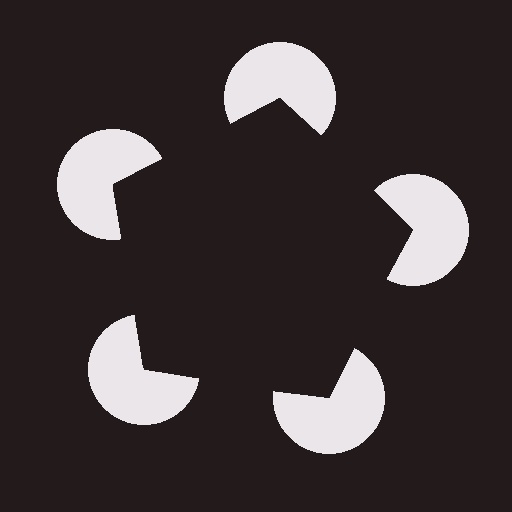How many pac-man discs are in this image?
There are 5 — one at each vertex of the illusory pentagon.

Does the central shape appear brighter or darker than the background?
It typically appears slightly darker than the background, even though no actual brightness change is drawn.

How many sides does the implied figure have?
5 sides.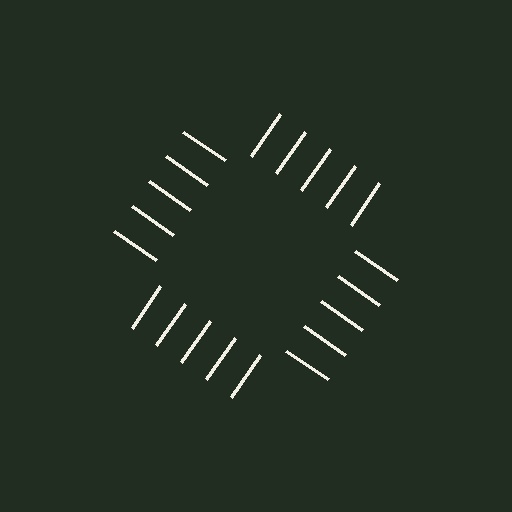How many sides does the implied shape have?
4 sides — the line-ends trace a square.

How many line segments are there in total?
20 — 5 along each of the 4 edges.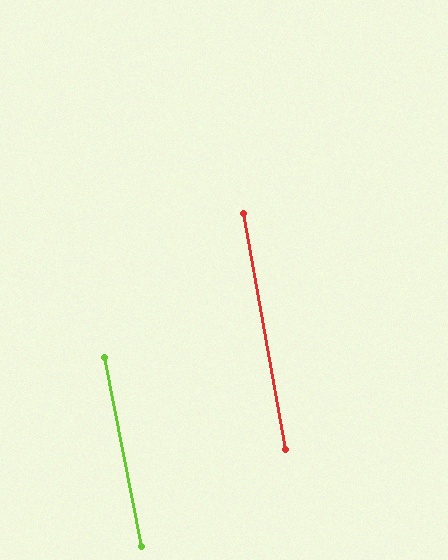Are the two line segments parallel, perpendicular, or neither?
Parallel — their directions differ by only 0.9°.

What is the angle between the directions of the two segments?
Approximately 1 degree.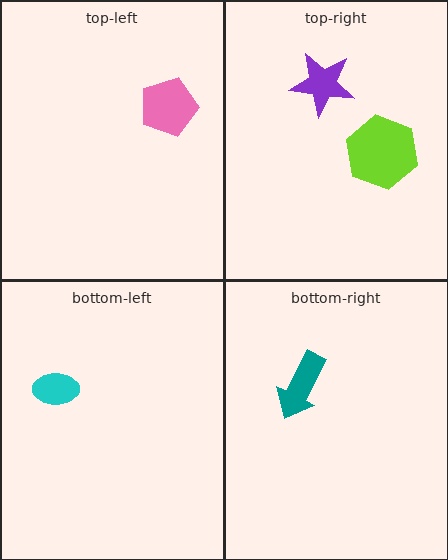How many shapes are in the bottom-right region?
1.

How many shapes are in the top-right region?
2.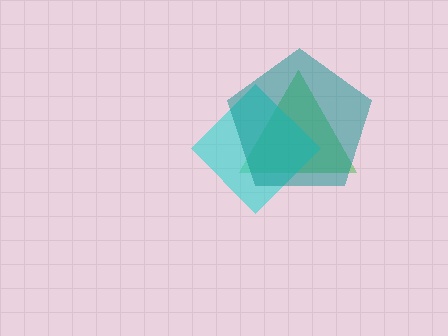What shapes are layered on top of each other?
The layered shapes are: a green triangle, a cyan diamond, a teal pentagon.